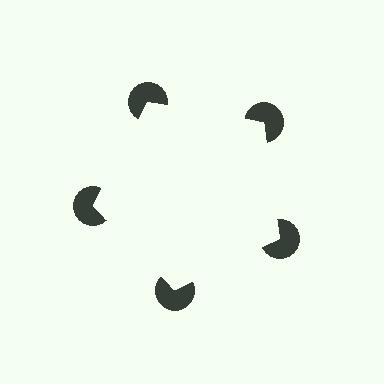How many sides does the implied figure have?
5 sides.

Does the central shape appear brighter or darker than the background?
It typically appears slightly brighter than the background, even though no actual brightness change is drawn.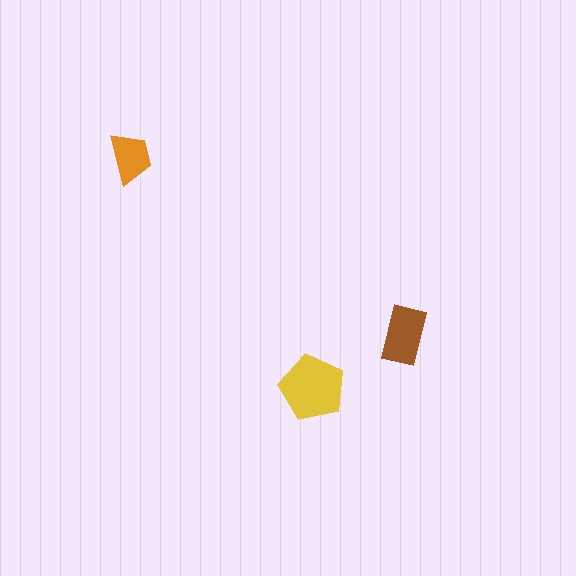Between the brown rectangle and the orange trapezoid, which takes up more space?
The brown rectangle.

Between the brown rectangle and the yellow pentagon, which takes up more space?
The yellow pentagon.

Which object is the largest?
The yellow pentagon.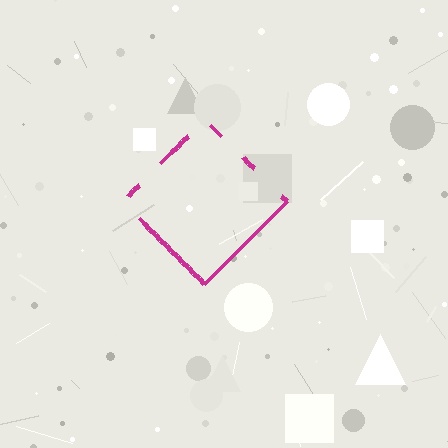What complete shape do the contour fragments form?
The contour fragments form a diamond.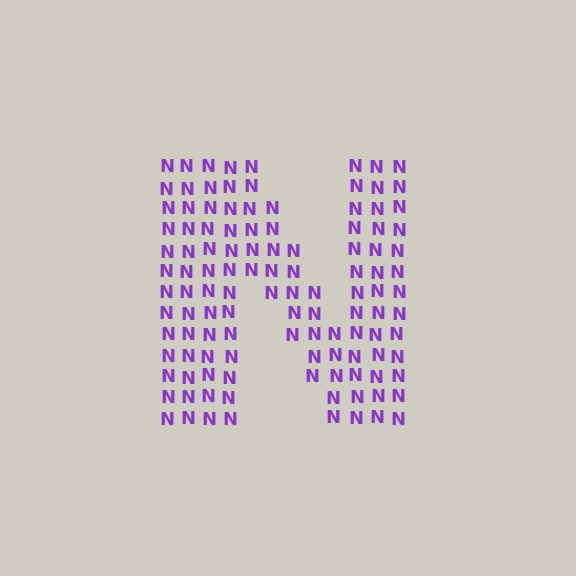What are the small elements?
The small elements are letter N's.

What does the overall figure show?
The overall figure shows the letter N.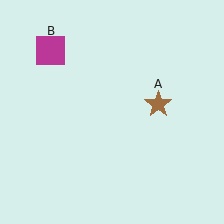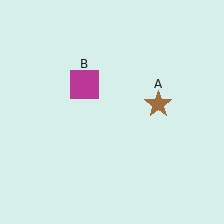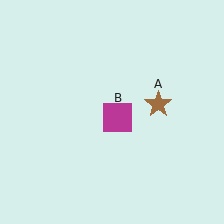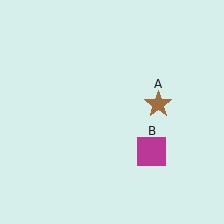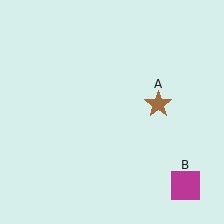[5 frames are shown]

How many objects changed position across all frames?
1 object changed position: magenta square (object B).